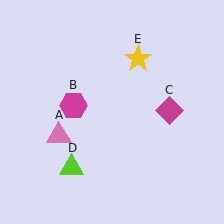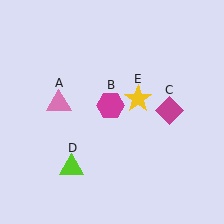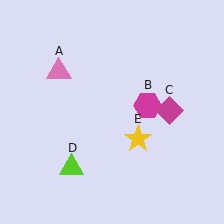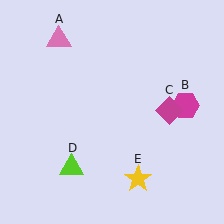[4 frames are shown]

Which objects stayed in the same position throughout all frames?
Magenta diamond (object C) and lime triangle (object D) remained stationary.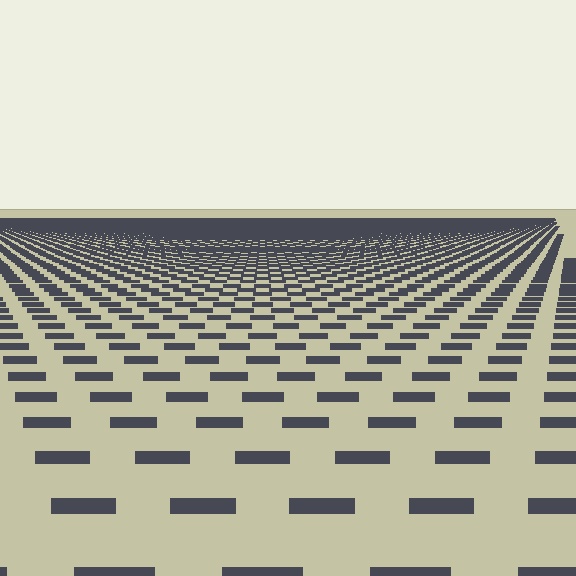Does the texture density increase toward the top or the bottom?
Density increases toward the top.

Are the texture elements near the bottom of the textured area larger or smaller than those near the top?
Larger. Near the bottom, elements are closer to the viewer and appear at a bigger on-screen size.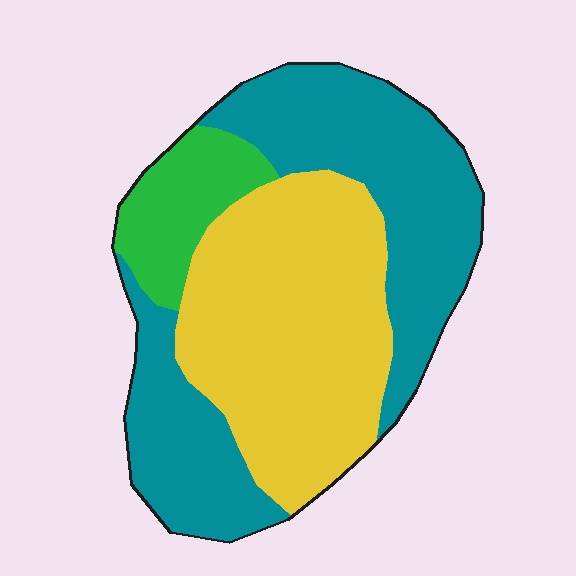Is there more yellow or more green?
Yellow.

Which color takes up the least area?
Green, at roughly 10%.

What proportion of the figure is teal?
Teal covers roughly 45% of the figure.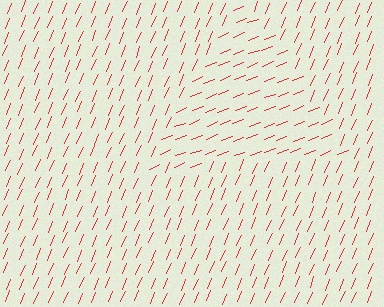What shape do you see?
I see a triangle.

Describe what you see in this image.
The image is filled with small red line segments. A triangle region in the image has lines oriented differently from the surrounding lines, creating a visible texture boundary.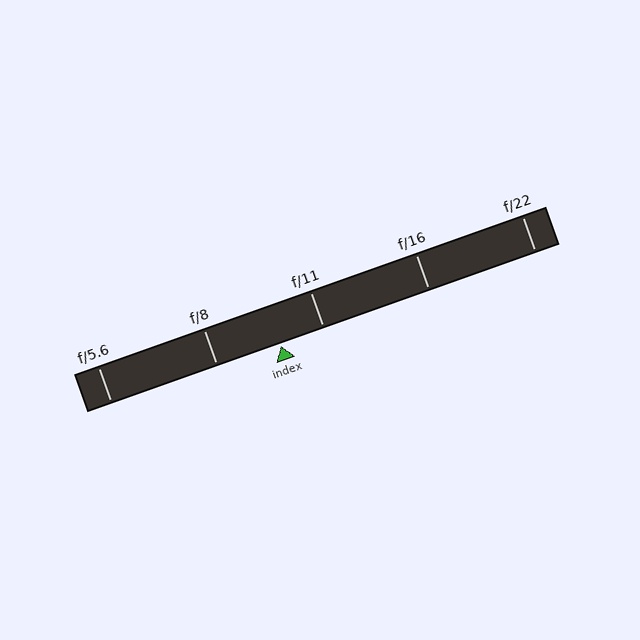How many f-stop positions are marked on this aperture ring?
There are 5 f-stop positions marked.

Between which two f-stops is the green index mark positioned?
The index mark is between f/8 and f/11.